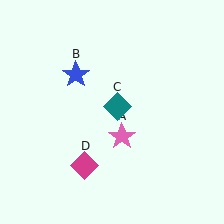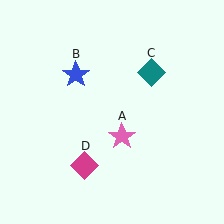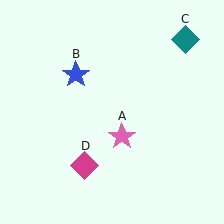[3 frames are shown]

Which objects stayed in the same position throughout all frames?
Pink star (object A) and blue star (object B) and magenta diamond (object D) remained stationary.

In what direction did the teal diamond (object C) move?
The teal diamond (object C) moved up and to the right.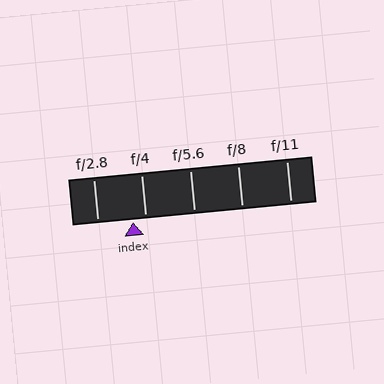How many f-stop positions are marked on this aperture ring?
There are 5 f-stop positions marked.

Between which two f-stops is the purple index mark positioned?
The index mark is between f/2.8 and f/4.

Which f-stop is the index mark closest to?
The index mark is closest to f/4.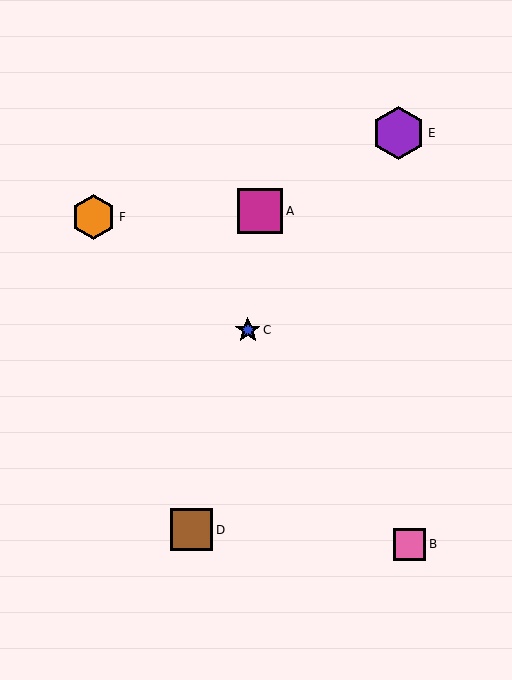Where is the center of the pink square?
The center of the pink square is at (410, 544).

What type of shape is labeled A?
Shape A is a magenta square.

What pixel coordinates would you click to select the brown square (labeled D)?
Click at (192, 530) to select the brown square D.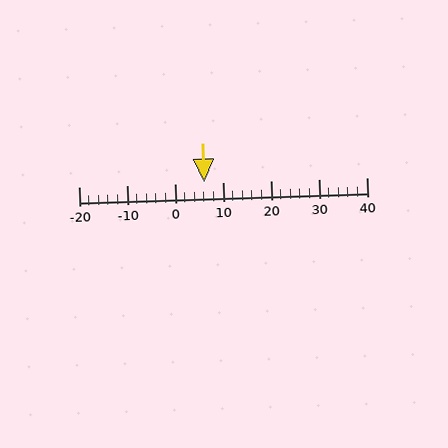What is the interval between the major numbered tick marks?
The major tick marks are spaced 10 units apart.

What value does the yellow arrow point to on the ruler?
The yellow arrow points to approximately 6.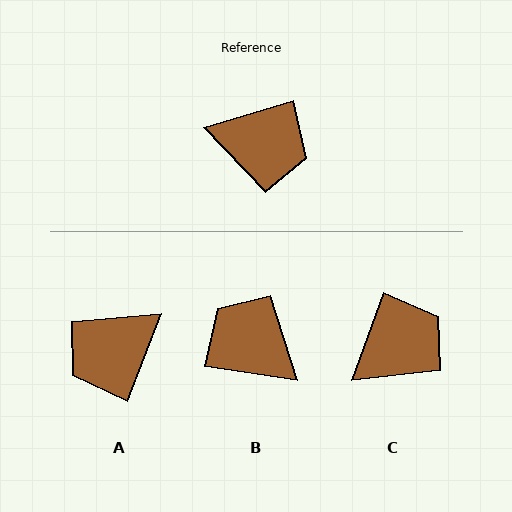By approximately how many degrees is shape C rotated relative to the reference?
Approximately 53 degrees counter-clockwise.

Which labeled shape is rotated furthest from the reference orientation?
B, about 155 degrees away.